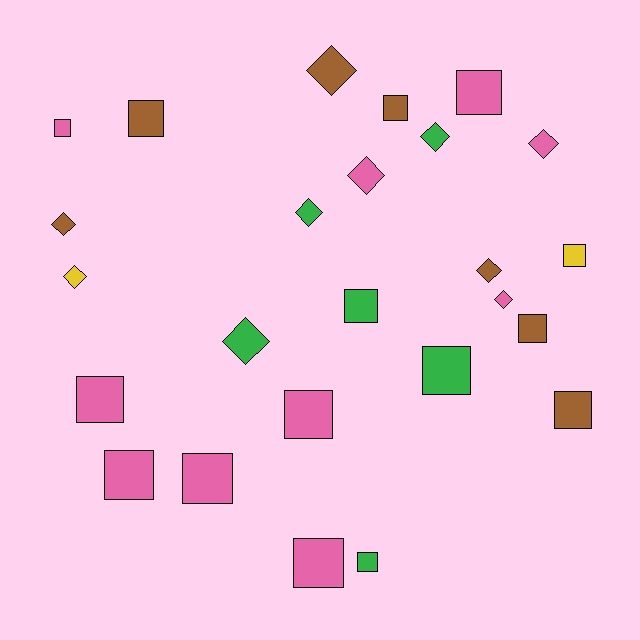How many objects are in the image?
There are 25 objects.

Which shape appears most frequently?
Square, with 15 objects.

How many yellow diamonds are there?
There is 1 yellow diamond.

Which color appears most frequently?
Pink, with 10 objects.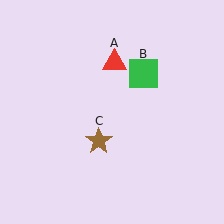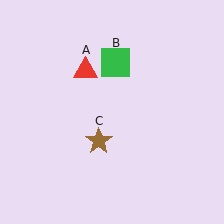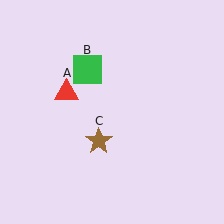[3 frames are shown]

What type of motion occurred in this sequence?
The red triangle (object A), green square (object B) rotated counterclockwise around the center of the scene.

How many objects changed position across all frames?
2 objects changed position: red triangle (object A), green square (object B).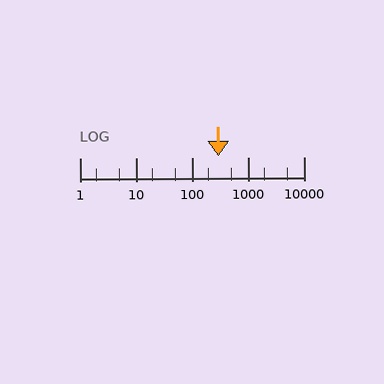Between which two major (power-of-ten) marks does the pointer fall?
The pointer is between 100 and 1000.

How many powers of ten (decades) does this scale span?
The scale spans 4 decades, from 1 to 10000.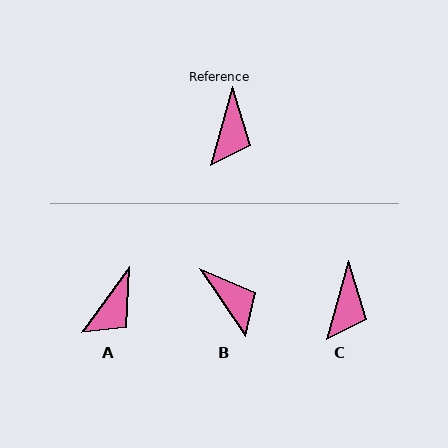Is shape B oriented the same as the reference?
No, it is off by about 50 degrees.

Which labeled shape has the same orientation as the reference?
C.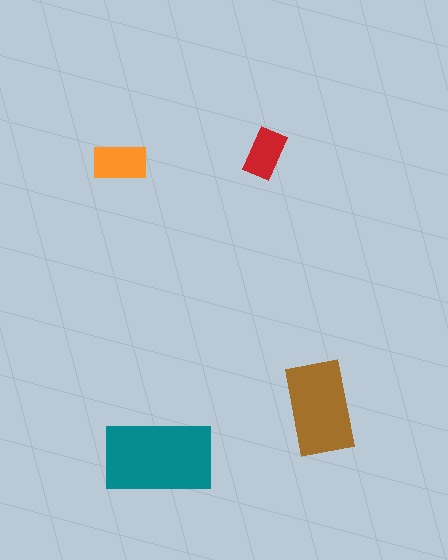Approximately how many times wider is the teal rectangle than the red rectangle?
About 2 times wider.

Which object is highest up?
The red rectangle is topmost.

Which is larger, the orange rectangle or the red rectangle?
The orange one.